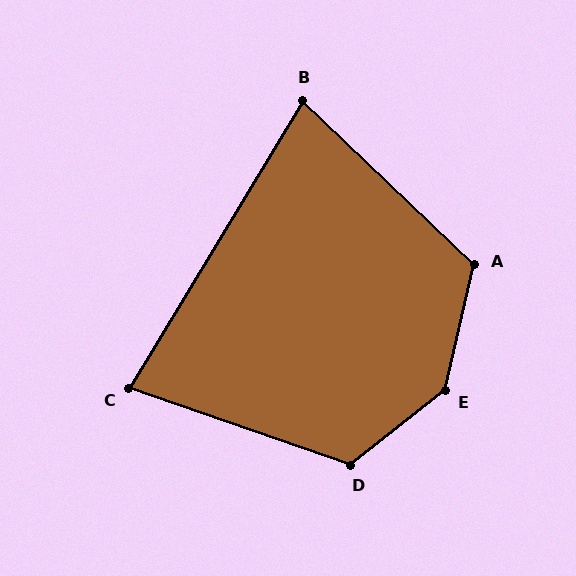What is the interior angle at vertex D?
Approximately 123 degrees (obtuse).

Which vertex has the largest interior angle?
E, at approximately 141 degrees.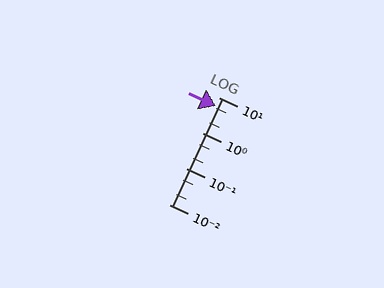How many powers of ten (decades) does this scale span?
The scale spans 3 decades, from 0.01 to 10.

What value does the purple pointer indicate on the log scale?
The pointer indicates approximately 5.7.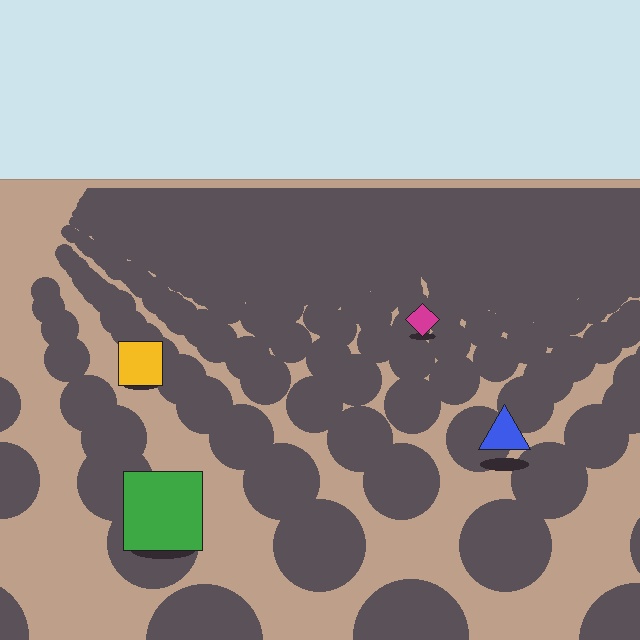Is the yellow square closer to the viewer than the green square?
No. The green square is closer — you can tell from the texture gradient: the ground texture is coarser near it.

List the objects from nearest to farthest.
From nearest to farthest: the green square, the blue triangle, the yellow square, the magenta diamond.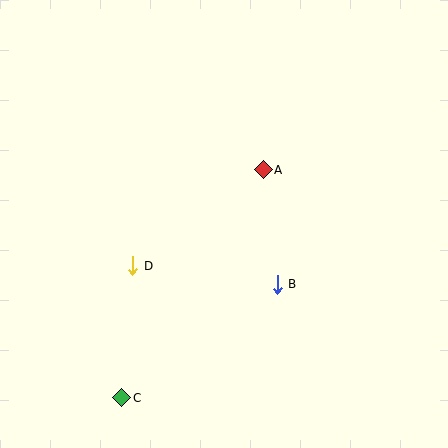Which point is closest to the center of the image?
Point A at (263, 170) is closest to the center.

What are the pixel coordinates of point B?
Point B is at (277, 284).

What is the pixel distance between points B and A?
The distance between B and A is 116 pixels.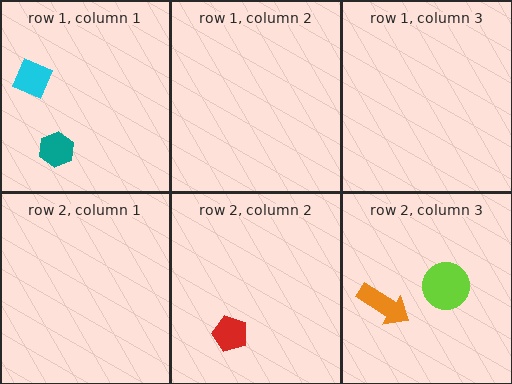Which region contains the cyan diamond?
The row 1, column 1 region.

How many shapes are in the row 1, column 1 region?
2.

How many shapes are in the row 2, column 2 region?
1.